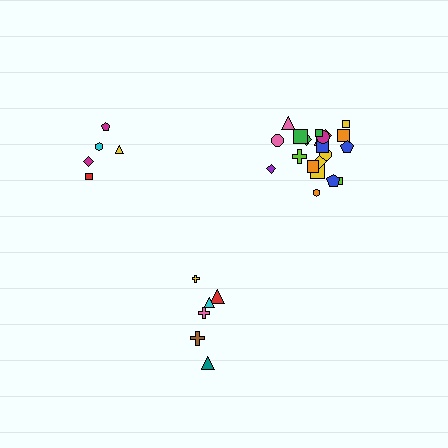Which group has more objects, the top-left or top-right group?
The top-right group.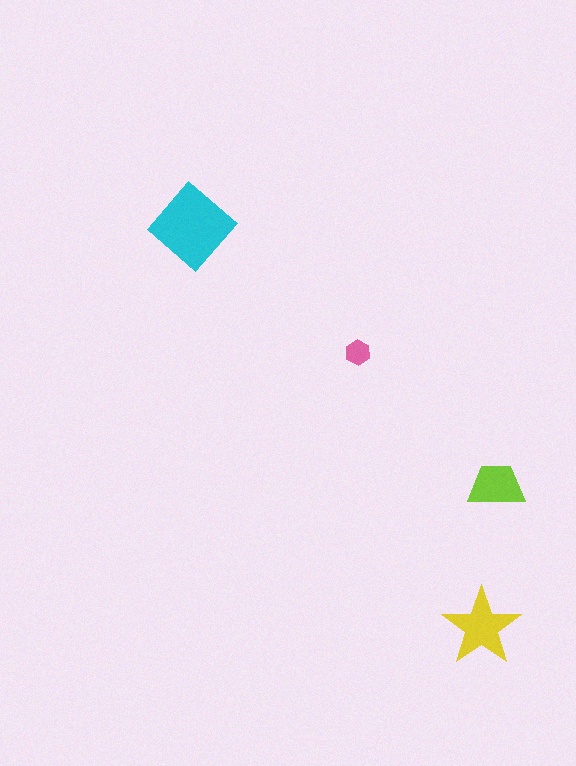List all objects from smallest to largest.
The pink hexagon, the lime trapezoid, the yellow star, the cyan diamond.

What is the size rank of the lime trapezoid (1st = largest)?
3rd.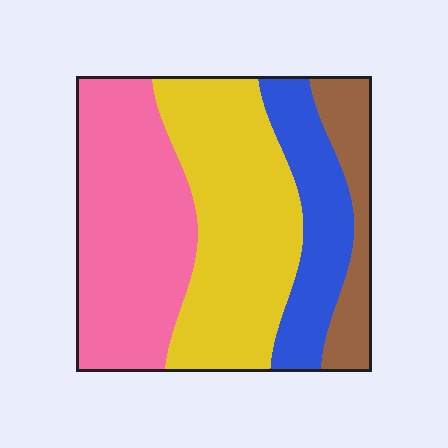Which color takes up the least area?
Brown, at roughly 10%.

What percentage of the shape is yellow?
Yellow takes up between a quarter and a half of the shape.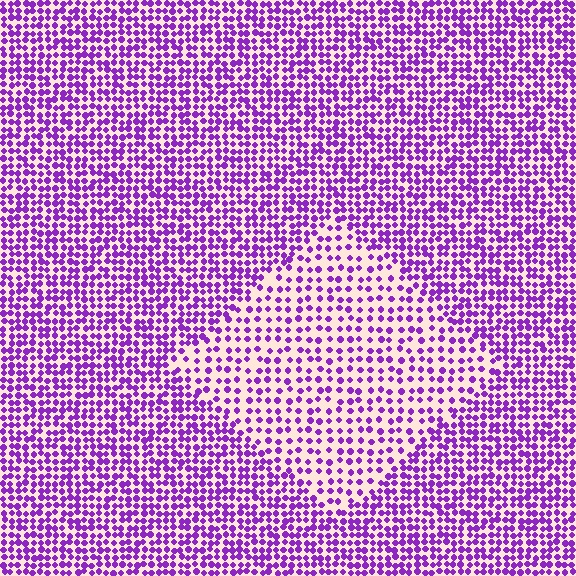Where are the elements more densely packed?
The elements are more densely packed outside the diamond boundary.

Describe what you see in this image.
The image contains small purple elements arranged at two different densities. A diamond-shaped region is visible where the elements are less densely packed than the surrounding area.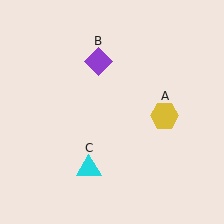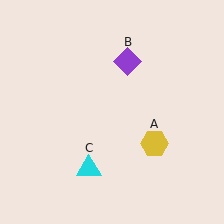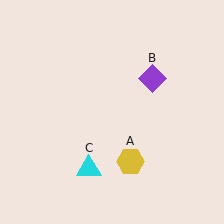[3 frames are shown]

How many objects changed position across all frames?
2 objects changed position: yellow hexagon (object A), purple diamond (object B).